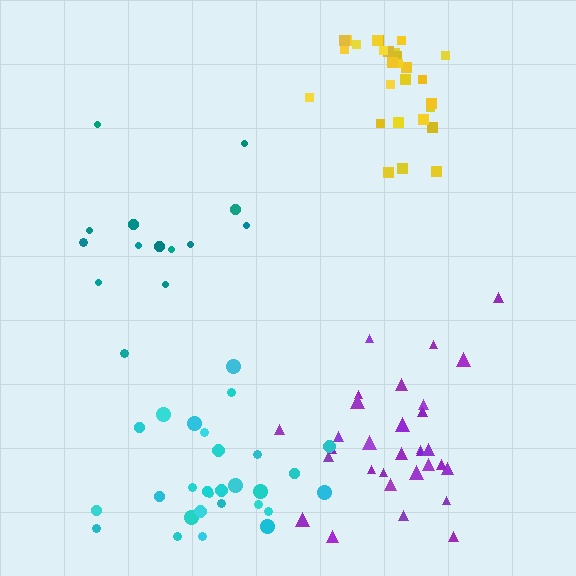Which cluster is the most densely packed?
Yellow.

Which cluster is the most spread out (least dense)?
Teal.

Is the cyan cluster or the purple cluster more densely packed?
Cyan.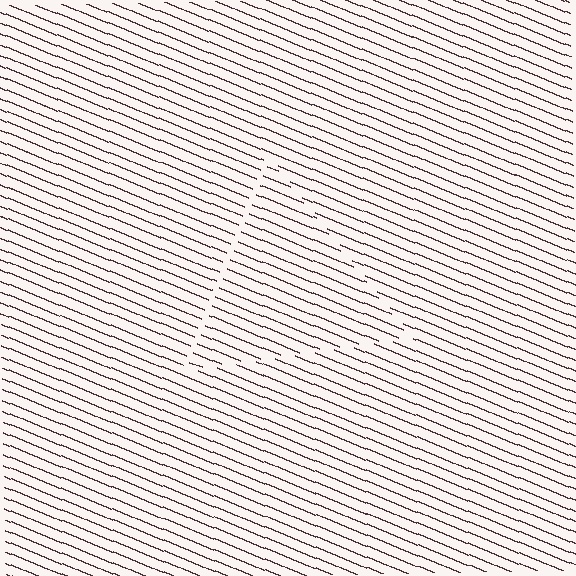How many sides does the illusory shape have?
3 sides — the line-ends trace a triangle.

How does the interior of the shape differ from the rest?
The interior of the shape contains the same grating, shifted by half a period — the contour is defined by the phase discontinuity where line-ends from the inner and outer gratings abut.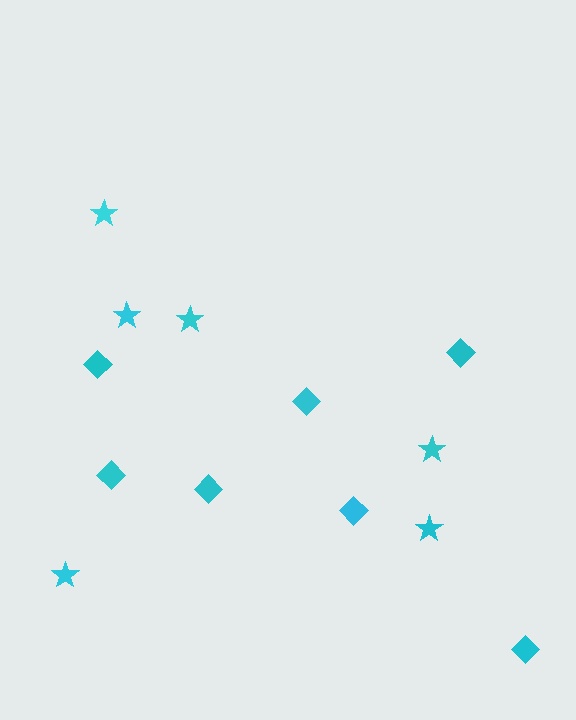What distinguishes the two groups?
There are 2 groups: one group of stars (6) and one group of diamonds (7).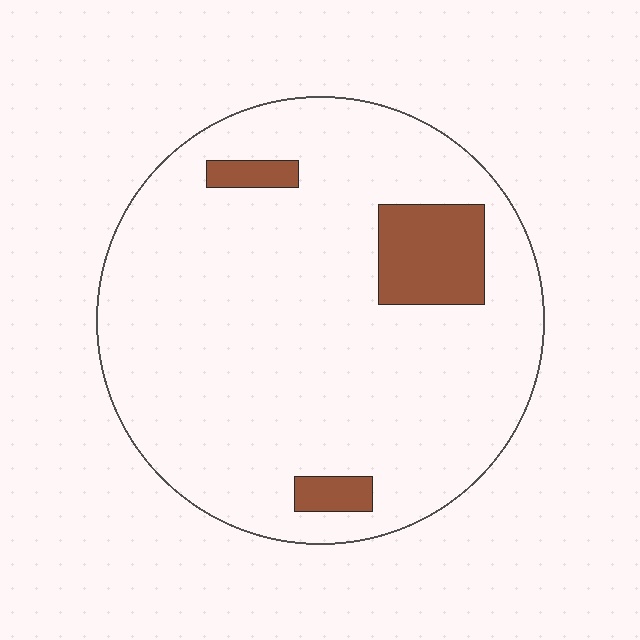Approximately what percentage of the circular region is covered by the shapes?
Approximately 10%.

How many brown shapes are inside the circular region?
3.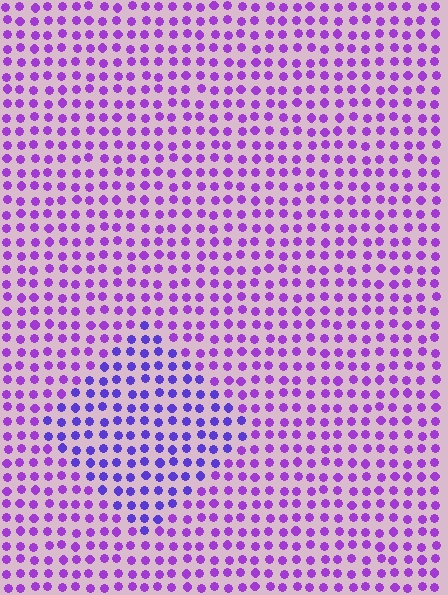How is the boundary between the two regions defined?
The boundary is defined purely by a slight shift in hue (about 28 degrees). Spacing, size, and orientation are identical on both sides.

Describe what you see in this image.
The image is filled with small purple elements in a uniform arrangement. A diamond-shaped region is visible where the elements are tinted to a slightly different hue, forming a subtle color boundary.